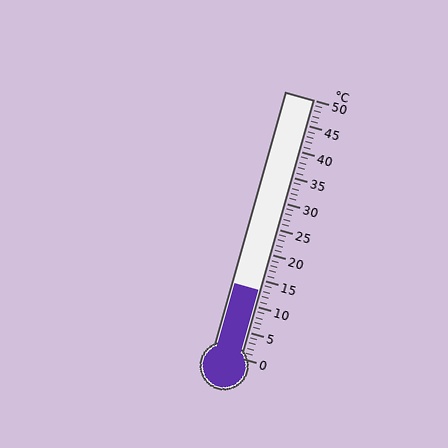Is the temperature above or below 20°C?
The temperature is below 20°C.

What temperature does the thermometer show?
The thermometer shows approximately 13°C.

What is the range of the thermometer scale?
The thermometer scale ranges from 0°C to 50°C.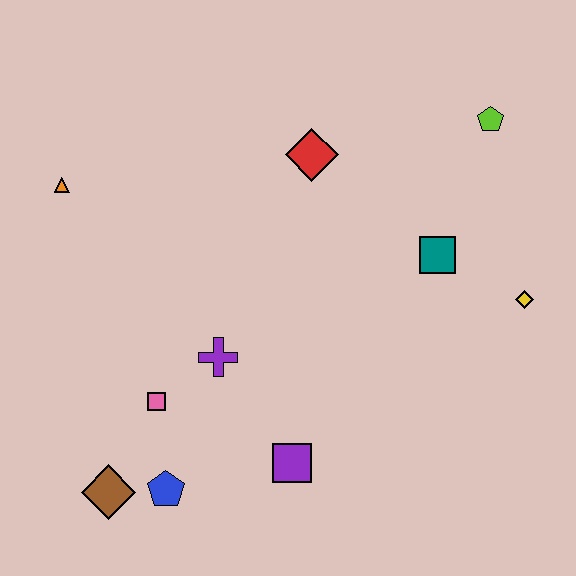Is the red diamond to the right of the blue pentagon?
Yes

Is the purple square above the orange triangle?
No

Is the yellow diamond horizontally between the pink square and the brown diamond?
No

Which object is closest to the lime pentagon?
The teal square is closest to the lime pentagon.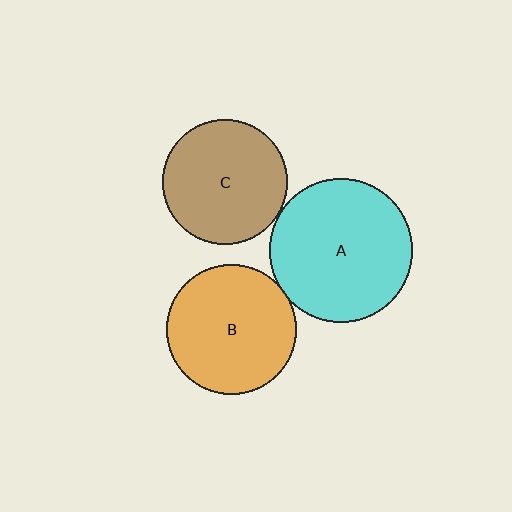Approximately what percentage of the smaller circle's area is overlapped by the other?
Approximately 5%.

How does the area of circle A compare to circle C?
Approximately 1.3 times.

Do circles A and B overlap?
Yes.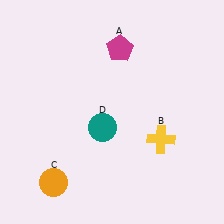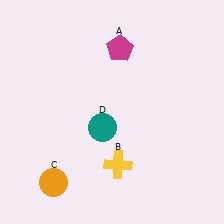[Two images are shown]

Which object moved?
The yellow cross (B) moved left.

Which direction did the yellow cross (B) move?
The yellow cross (B) moved left.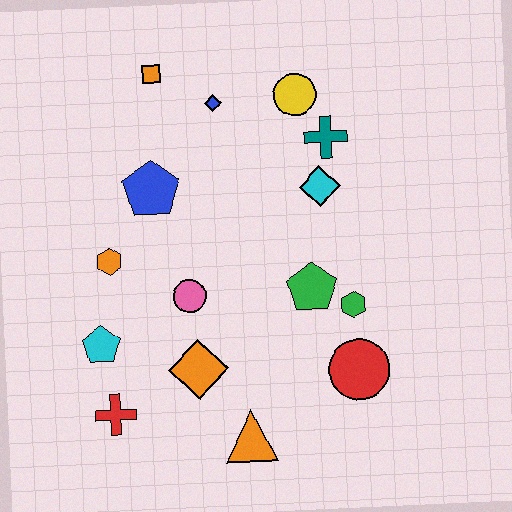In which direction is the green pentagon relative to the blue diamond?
The green pentagon is below the blue diamond.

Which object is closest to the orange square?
The blue diamond is closest to the orange square.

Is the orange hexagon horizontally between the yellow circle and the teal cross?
No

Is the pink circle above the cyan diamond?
No